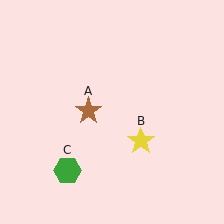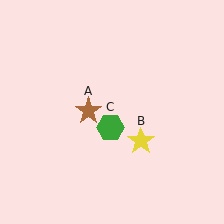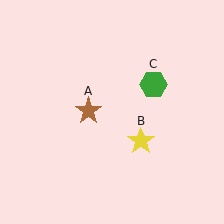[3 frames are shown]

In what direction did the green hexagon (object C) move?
The green hexagon (object C) moved up and to the right.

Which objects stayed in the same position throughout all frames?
Brown star (object A) and yellow star (object B) remained stationary.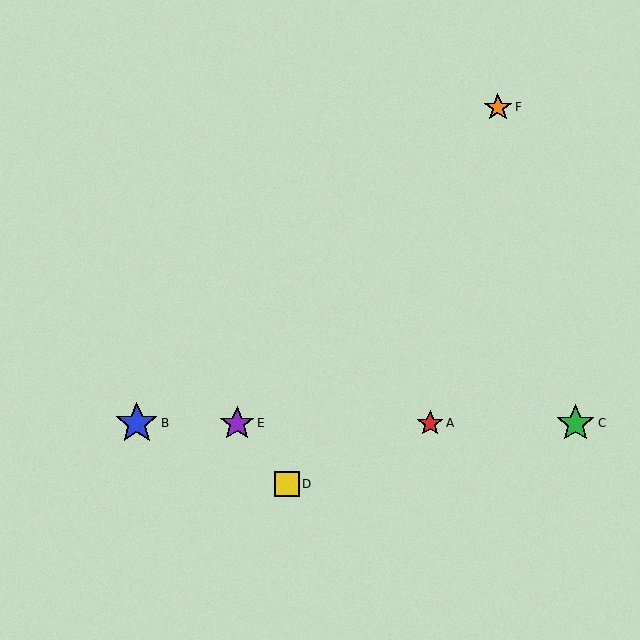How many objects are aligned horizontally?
4 objects (A, B, C, E) are aligned horizontally.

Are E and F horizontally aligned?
No, E is at y≈423 and F is at y≈107.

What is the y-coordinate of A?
Object A is at y≈423.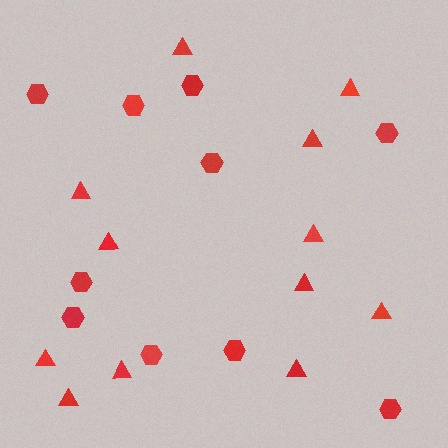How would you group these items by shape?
There are 2 groups: one group of hexagons (10) and one group of triangles (12).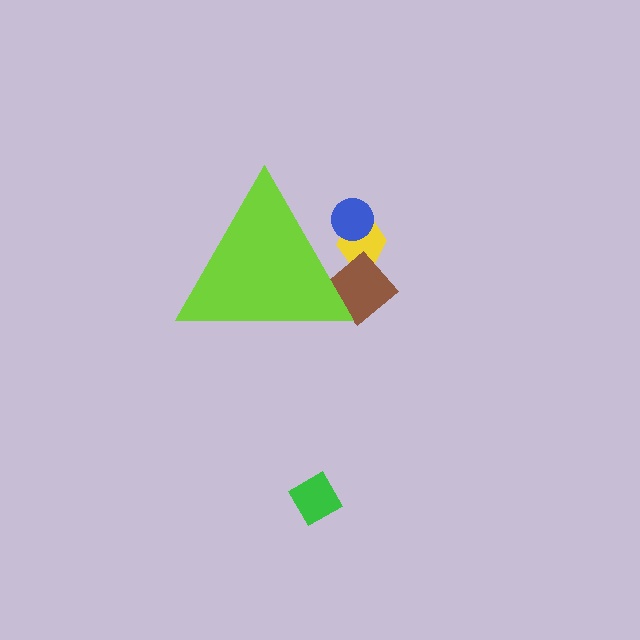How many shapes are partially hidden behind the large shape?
3 shapes are partially hidden.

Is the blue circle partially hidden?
Yes, the blue circle is partially hidden behind the lime triangle.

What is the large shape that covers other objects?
A lime triangle.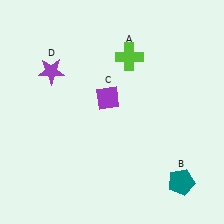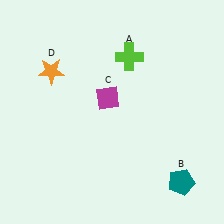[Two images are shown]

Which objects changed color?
C changed from purple to magenta. D changed from purple to orange.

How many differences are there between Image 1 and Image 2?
There are 2 differences between the two images.